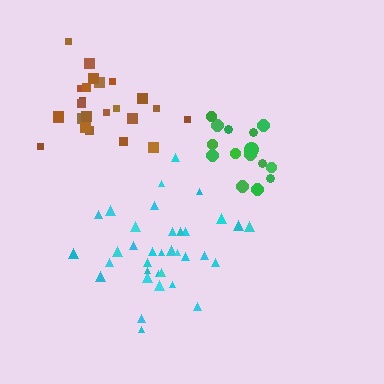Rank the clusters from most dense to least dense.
green, cyan, brown.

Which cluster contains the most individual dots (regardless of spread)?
Cyan (35).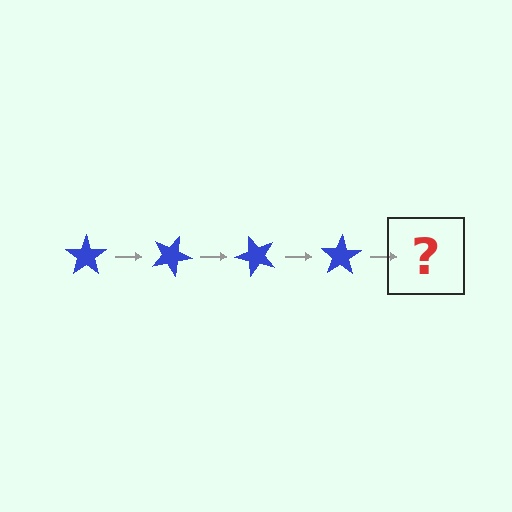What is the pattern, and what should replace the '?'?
The pattern is that the star rotates 25 degrees each step. The '?' should be a blue star rotated 100 degrees.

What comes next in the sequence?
The next element should be a blue star rotated 100 degrees.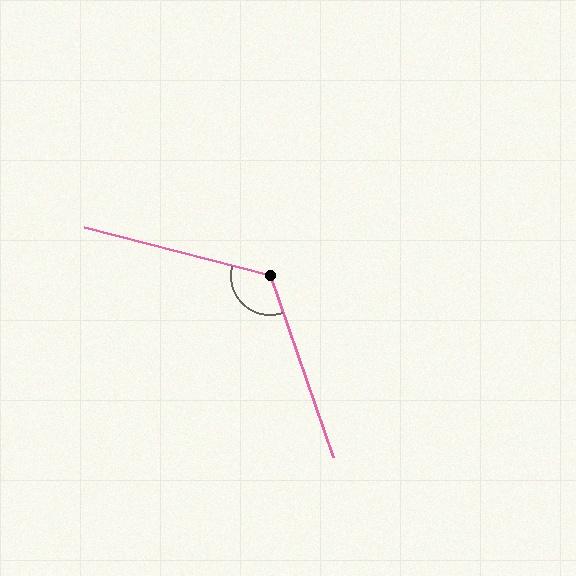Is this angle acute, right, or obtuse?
It is obtuse.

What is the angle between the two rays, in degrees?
Approximately 124 degrees.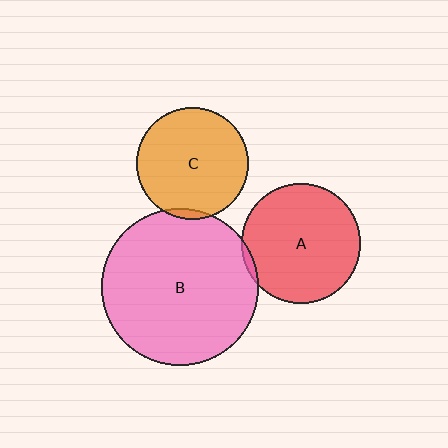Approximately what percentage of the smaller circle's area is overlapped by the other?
Approximately 5%.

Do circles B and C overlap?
Yes.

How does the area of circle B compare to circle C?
Approximately 2.0 times.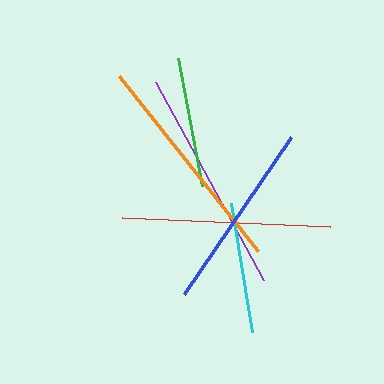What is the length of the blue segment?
The blue segment is approximately 190 pixels long.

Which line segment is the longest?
The purple line is the longest at approximately 226 pixels.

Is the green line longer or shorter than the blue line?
The blue line is longer than the green line.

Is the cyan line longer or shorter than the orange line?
The orange line is longer than the cyan line.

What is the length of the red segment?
The red segment is approximately 209 pixels long.